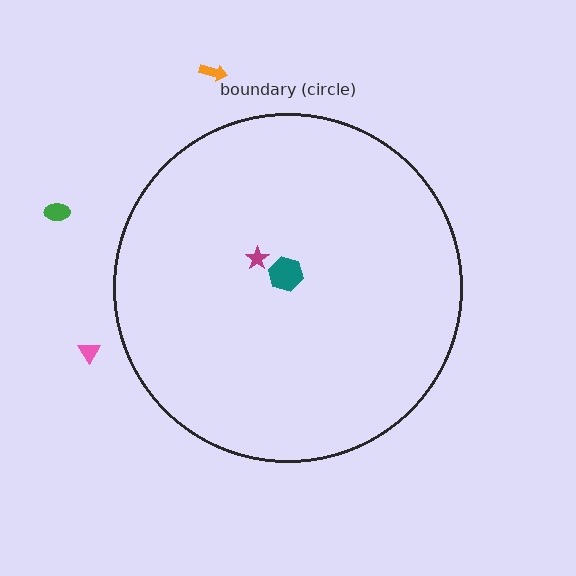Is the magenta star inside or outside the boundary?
Inside.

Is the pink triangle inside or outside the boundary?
Outside.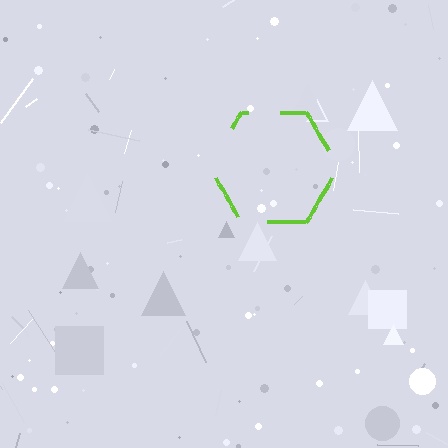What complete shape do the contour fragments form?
The contour fragments form a hexagon.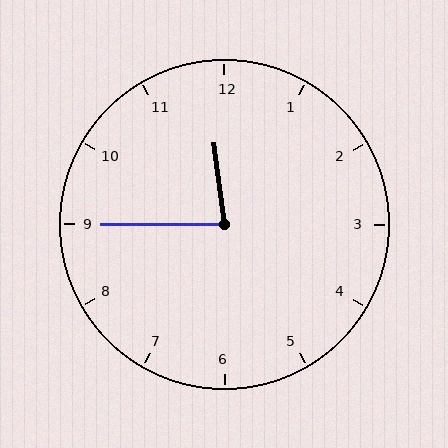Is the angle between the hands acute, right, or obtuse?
It is acute.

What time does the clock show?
11:45.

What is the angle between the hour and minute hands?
Approximately 82 degrees.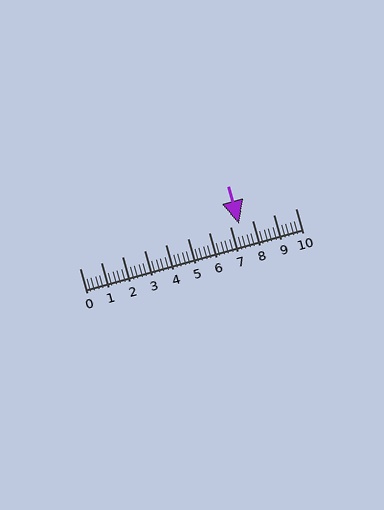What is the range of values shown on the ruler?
The ruler shows values from 0 to 10.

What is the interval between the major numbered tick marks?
The major tick marks are spaced 1 units apart.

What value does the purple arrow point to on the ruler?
The purple arrow points to approximately 7.4.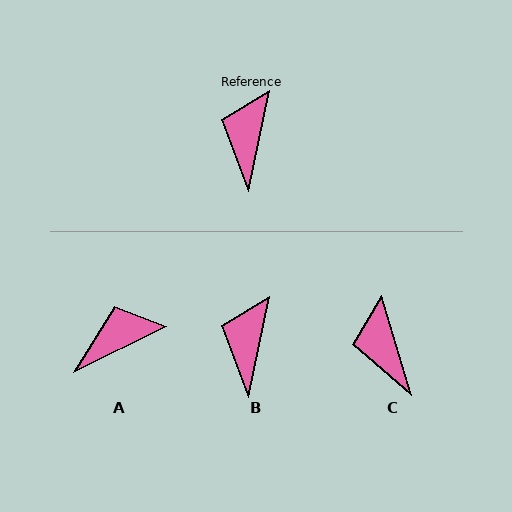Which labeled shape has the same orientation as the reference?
B.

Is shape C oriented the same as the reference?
No, it is off by about 29 degrees.